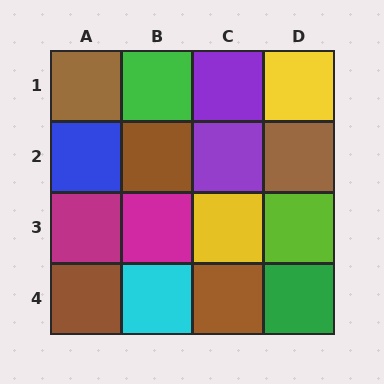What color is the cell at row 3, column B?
Magenta.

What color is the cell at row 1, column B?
Green.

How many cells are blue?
1 cell is blue.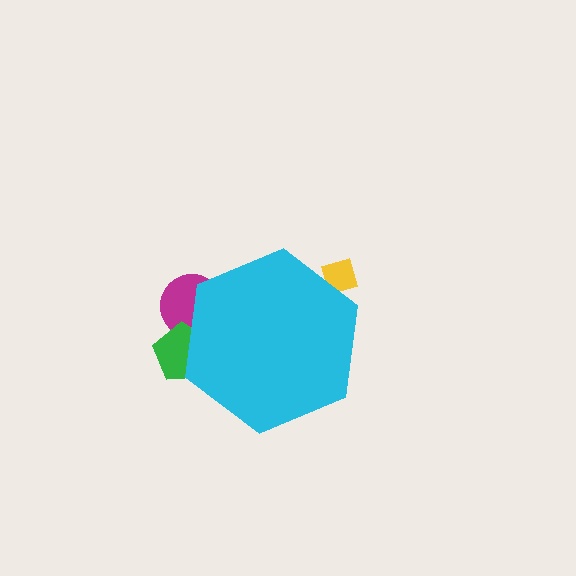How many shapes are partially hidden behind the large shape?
3 shapes are partially hidden.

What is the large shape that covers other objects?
A cyan hexagon.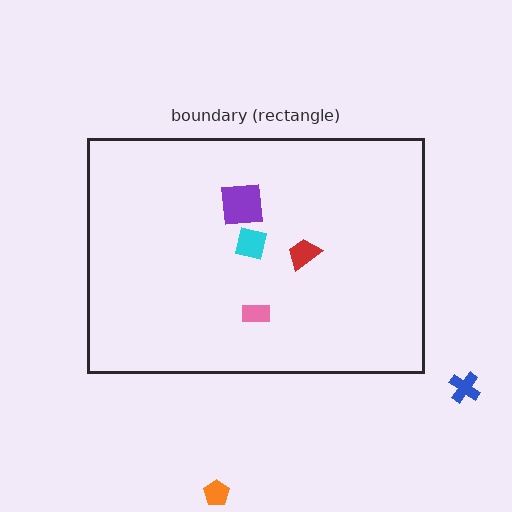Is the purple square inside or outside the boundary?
Inside.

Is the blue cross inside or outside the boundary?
Outside.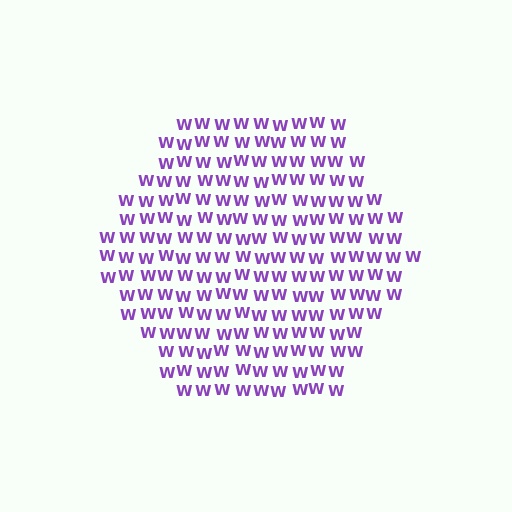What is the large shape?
The large shape is a hexagon.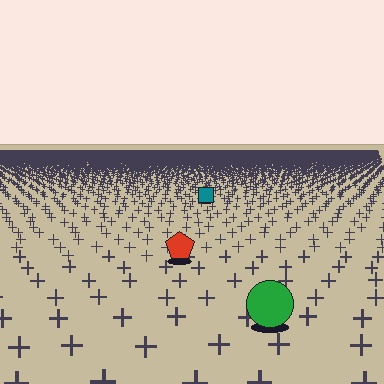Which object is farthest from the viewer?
The teal square is farthest from the viewer. It appears smaller and the ground texture around it is denser.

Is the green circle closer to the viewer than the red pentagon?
Yes. The green circle is closer — you can tell from the texture gradient: the ground texture is coarser near it.